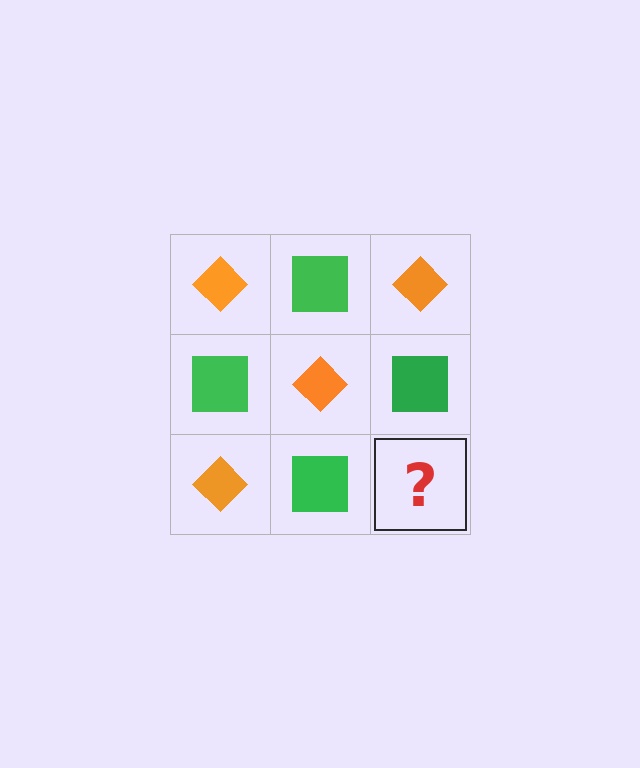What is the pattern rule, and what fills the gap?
The rule is that it alternates orange diamond and green square in a checkerboard pattern. The gap should be filled with an orange diamond.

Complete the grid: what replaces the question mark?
The question mark should be replaced with an orange diamond.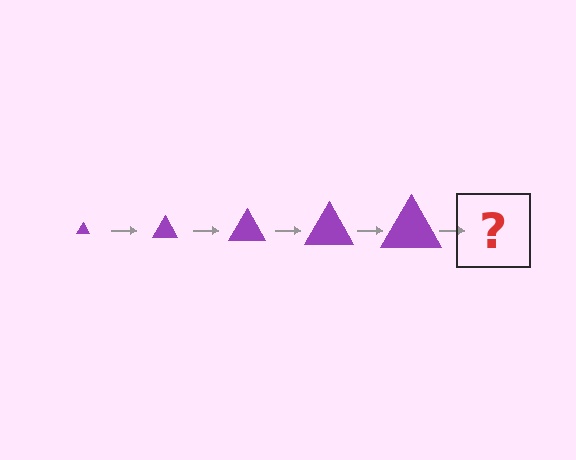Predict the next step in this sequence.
The next step is a purple triangle, larger than the previous one.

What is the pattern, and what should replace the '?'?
The pattern is that the triangle gets progressively larger each step. The '?' should be a purple triangle, larger than the previous one.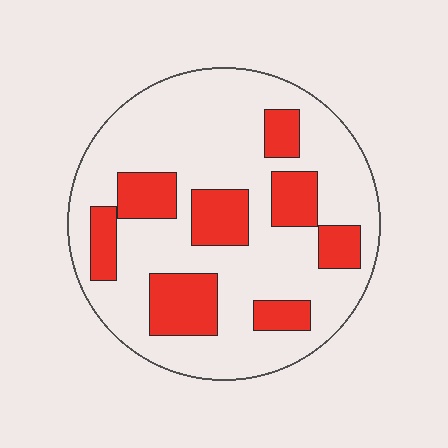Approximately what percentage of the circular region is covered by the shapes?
Approximately 25%.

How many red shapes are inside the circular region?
8.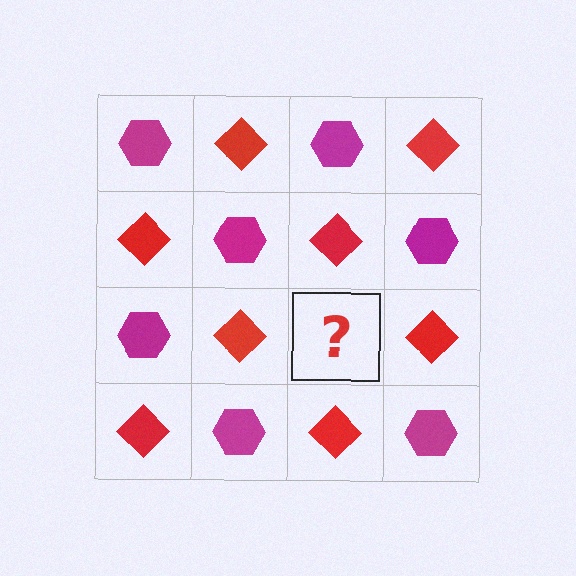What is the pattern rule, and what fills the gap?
The rule is that it alternates magenta hexagon and red diamond in a checkerboard pattern. The gap should be filled with a magenta hexagon.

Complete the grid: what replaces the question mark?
The question mark should be replaced with a magenta hexagon.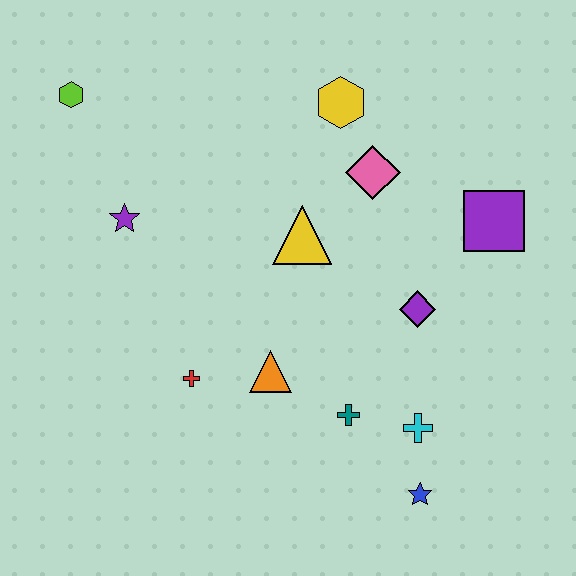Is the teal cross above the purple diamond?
No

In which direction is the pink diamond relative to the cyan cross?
The pink diamond is above the cyan cross.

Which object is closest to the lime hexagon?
The purple star is closest to the lime hexagon.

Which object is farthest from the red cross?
The purple square is farthest from the red cross.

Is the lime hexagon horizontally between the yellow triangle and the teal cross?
No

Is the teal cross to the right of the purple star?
Yes